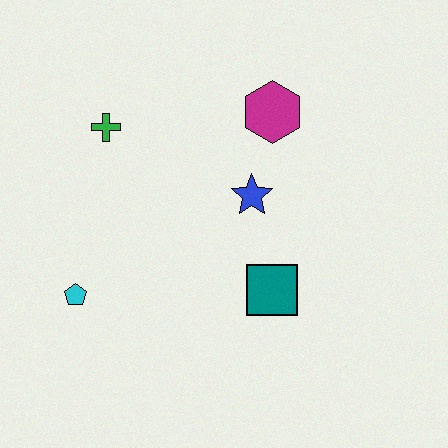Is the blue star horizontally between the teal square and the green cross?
Yes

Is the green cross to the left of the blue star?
Yes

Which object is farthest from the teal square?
The green cross is farthest from the teal square.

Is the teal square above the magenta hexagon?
No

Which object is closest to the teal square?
The blue star is closest to the teal square.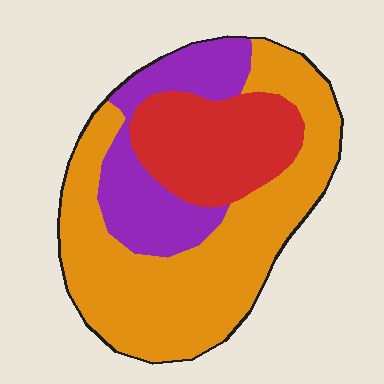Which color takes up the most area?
Orange, at roughly 55%.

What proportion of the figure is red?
Red takes up about one quarter (1/4) of the figure.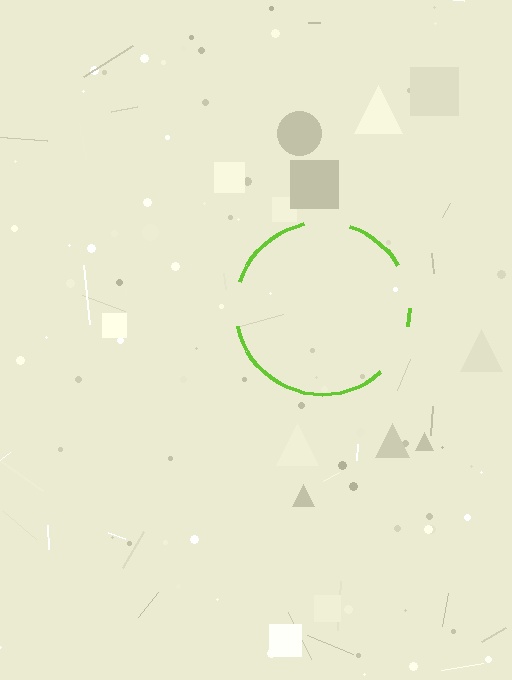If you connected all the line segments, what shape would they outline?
They would outline a circle.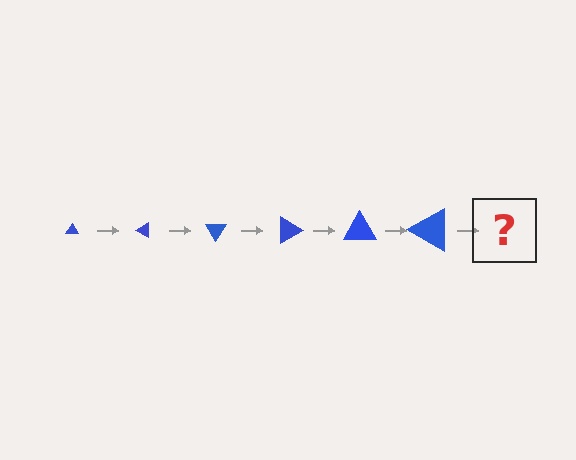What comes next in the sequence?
The next element should be a triangle, larger than the previous one and rotated 180 degrees from the start.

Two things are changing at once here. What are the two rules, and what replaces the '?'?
The two rules are that the triangle grows larger each step and it rotates 30 degrees each step. The '?' should be a triangle, larger than the previous one and rotated 180 degrees from the start.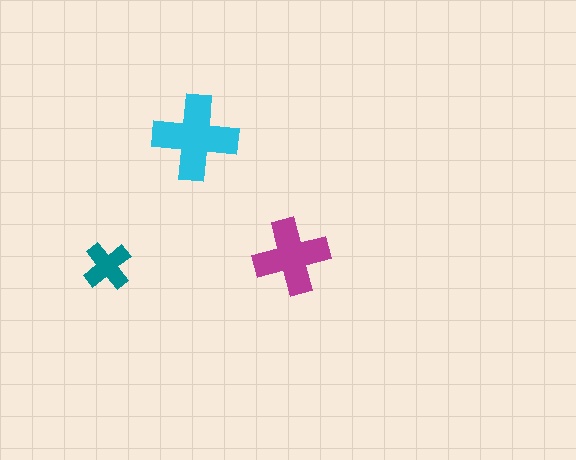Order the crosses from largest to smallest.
the cyan one, the magenta one, the teal one.